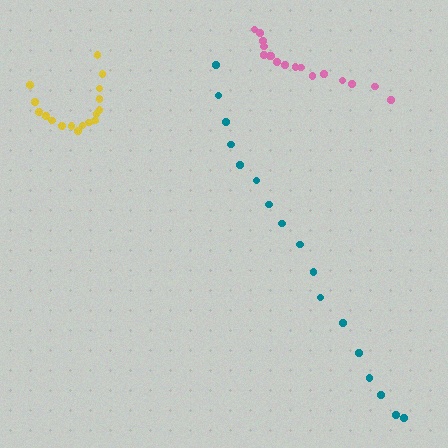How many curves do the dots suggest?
There are 3 distinct paths.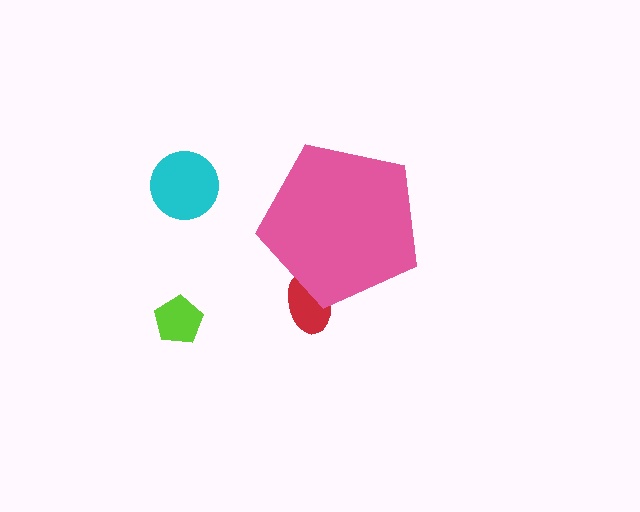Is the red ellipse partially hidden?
Yes, the red ellipse is partially hidden behind the pink pentagon.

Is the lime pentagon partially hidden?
No, the lime pentagon is fully visible.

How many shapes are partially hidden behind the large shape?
1 shape is partially hidden.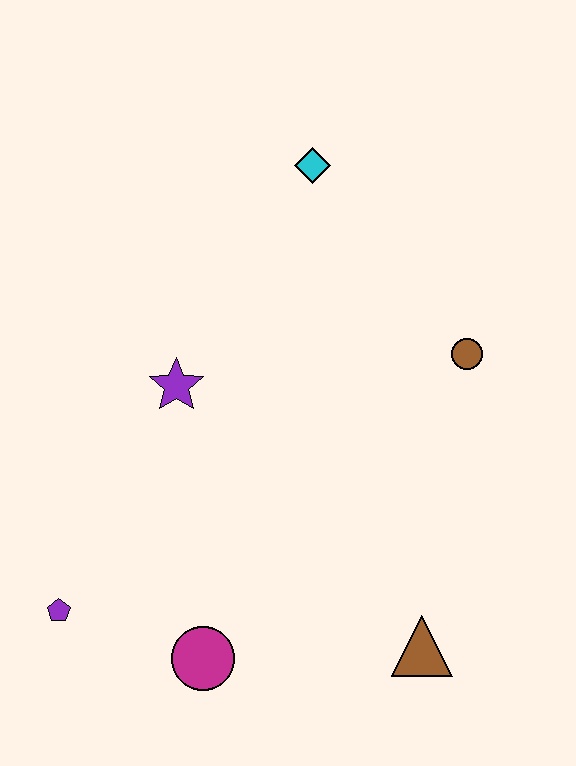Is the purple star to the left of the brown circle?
Yes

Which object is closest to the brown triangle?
The magenta circle is closest to the brown triangle.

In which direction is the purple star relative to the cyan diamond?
The purple star is below the cyan diamond.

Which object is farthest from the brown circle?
The purple pentagon is farthest from the brown circle.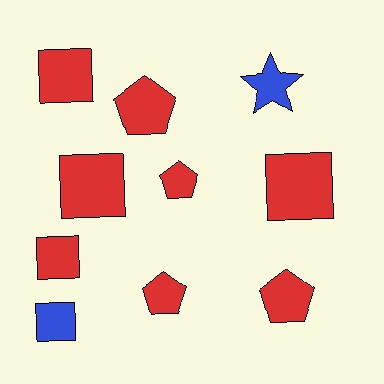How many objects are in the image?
There are 10 objects.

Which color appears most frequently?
Red, with 8 objects.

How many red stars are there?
There are no red stars.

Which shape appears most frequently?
Square, with 5 objects.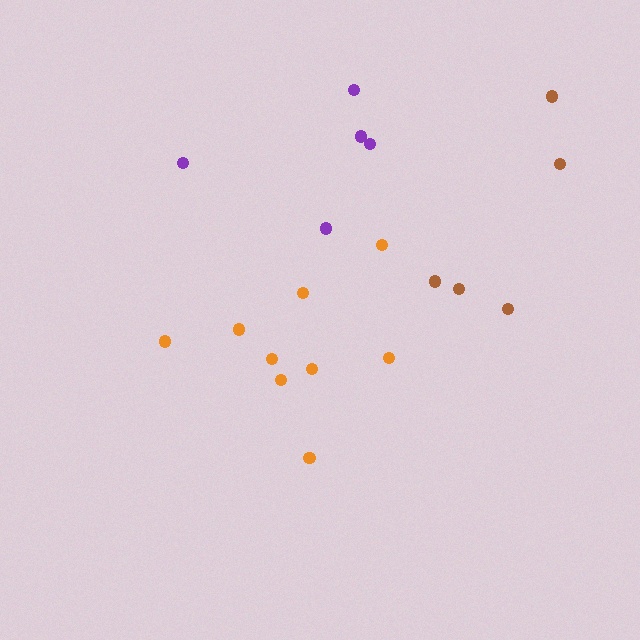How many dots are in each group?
Group 1: 5 dots, Group 2: 5 dots, Group 3: 9 dots (19 total).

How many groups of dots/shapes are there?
There are 3 groups.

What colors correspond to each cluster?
The clusters are colored: purple, brown, orange.